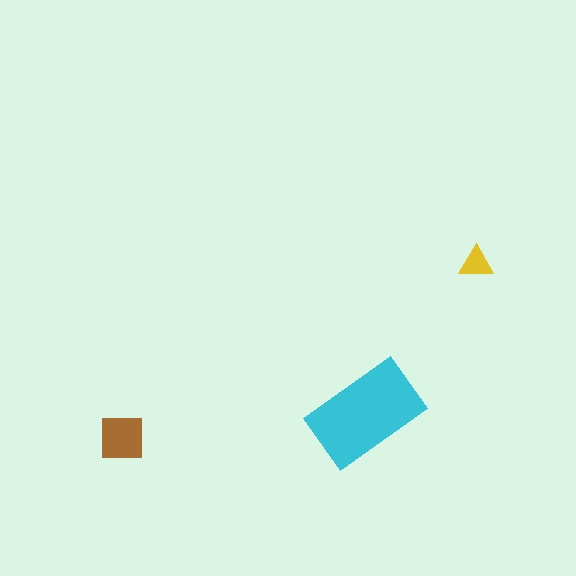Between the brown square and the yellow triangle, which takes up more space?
The brown square.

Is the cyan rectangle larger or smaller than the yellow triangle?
Larger.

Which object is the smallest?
The yellow triangle.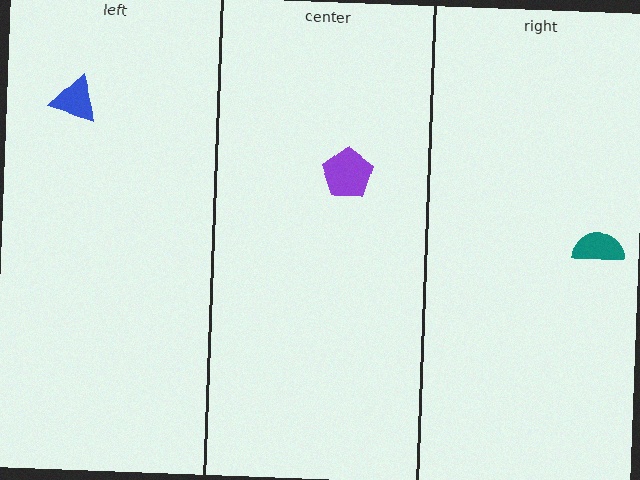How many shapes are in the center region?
1.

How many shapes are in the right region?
1.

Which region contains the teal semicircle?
The right region.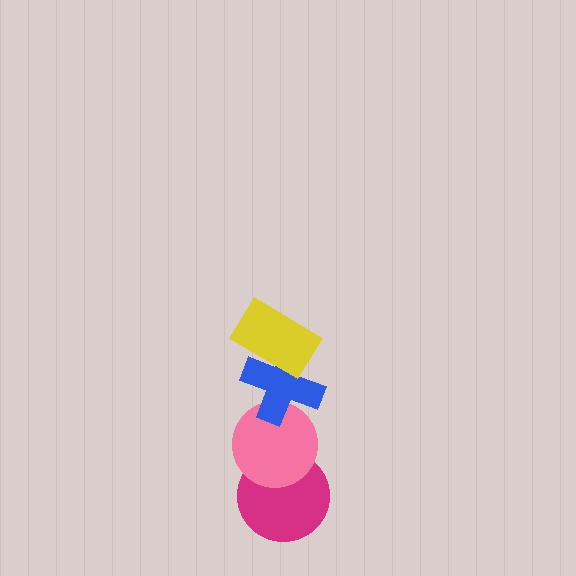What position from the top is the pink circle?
The pink circle is 3rd from the top.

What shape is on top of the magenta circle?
The pink circle is on top of the magenta circle.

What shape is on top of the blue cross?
The yellow rectangle is on top of the blue cross.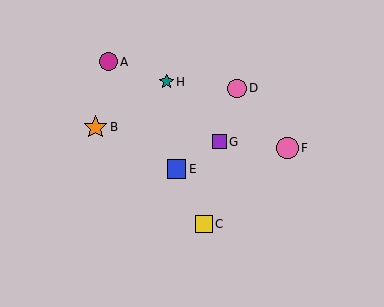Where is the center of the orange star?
The center of the orange star is at (96, 127).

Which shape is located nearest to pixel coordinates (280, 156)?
The pink circle (labeled F) at (287, 148) is nearest to that location.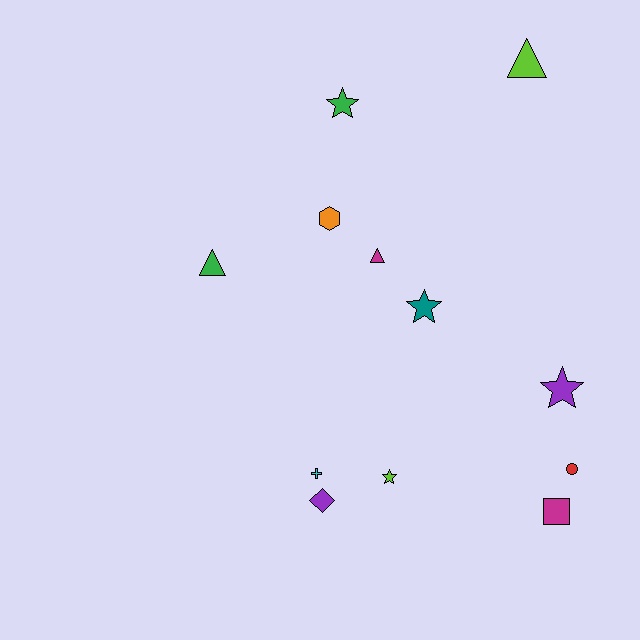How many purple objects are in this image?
There are 2 purple objects.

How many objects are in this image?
There are 12 objects.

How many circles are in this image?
There is 1 circle.